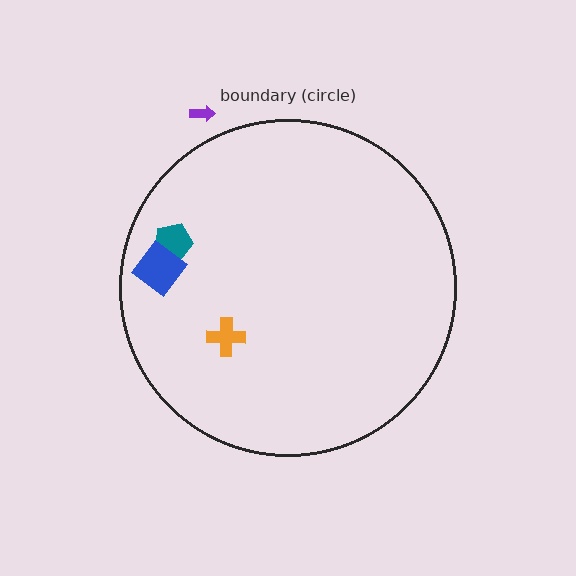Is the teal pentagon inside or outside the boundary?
Inside.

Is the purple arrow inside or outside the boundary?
Outside.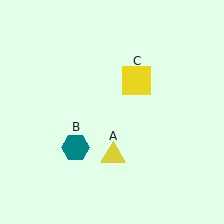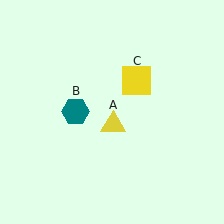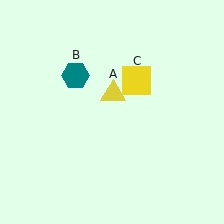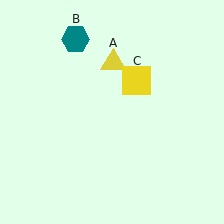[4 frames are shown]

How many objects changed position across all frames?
2 objects changed position: yellow triangle (object A), teal hexagon (object B).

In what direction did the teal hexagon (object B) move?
The teal hexagon (object B) moved up.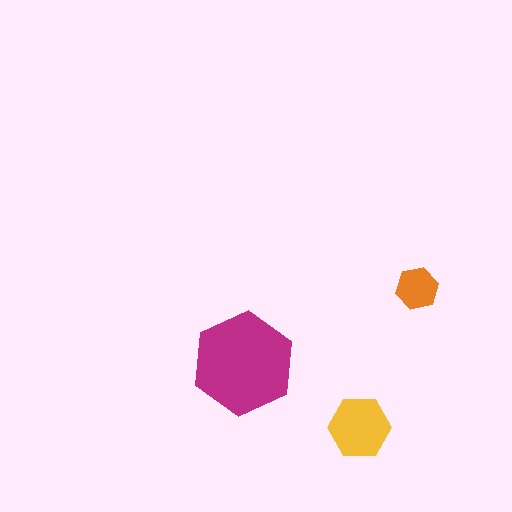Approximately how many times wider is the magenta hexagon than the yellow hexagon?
About 1.5 times wider.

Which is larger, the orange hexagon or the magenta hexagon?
The magenta one.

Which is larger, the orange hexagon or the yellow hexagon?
The yellow one.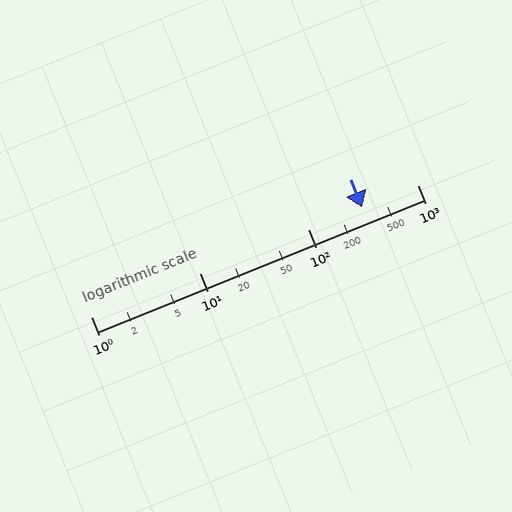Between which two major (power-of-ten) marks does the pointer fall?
The pointer is between 100 and 1000.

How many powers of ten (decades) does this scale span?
The scale spans 3 decades, from 1 to 1000.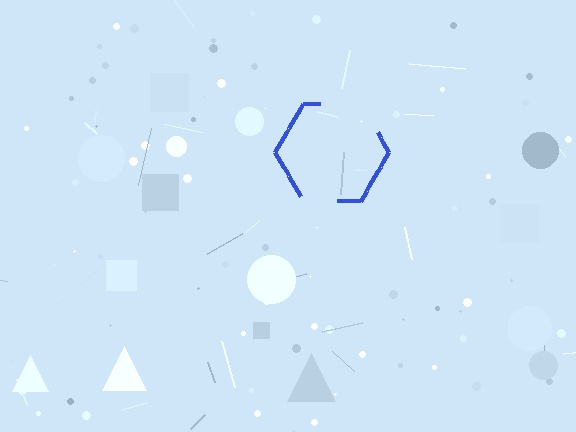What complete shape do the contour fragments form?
The contour fragments form a hexagon.